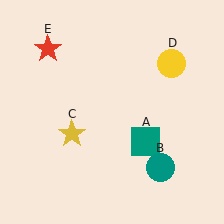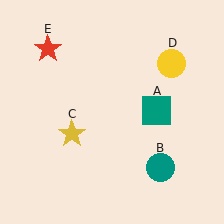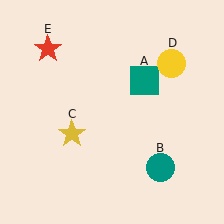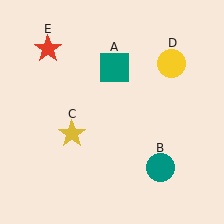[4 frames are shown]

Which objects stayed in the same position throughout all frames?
Teal circle (object B) and yellow star (object C) and yellow circle (object D) and red star (object E) remained stationary.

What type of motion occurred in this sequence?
The teal square (object A) rotated counterclockwise around the center of the scene.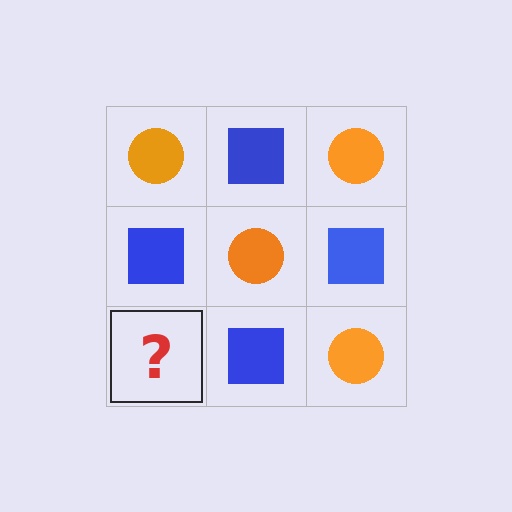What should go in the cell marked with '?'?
The missing cell should contain an orange circle.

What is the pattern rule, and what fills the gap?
The rule is that it alternates orange circle and blue square in a checkerboard pattern. The gap should be filled with an orange circle.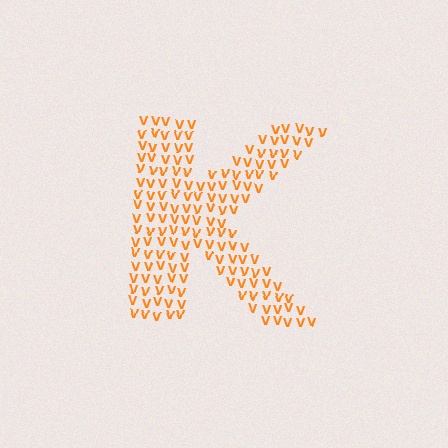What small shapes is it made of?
It is made of small letter V's.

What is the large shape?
The large shape is the letter K.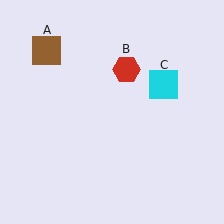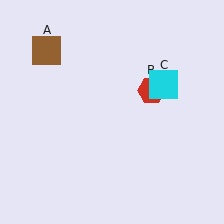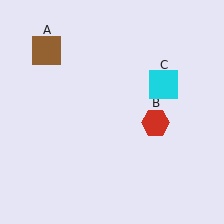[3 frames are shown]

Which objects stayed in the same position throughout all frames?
Brown square (object A) and cyan square (object C) remained stationary.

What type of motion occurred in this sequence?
The red hexagon (object B) rotated clockwise around the center of the scene.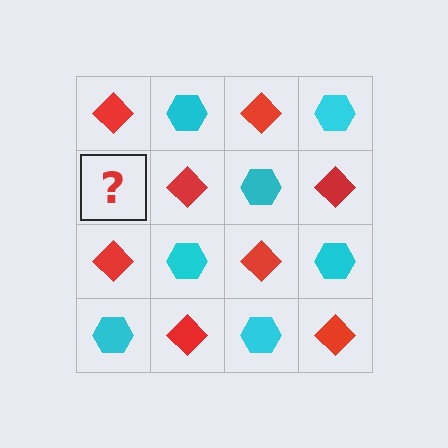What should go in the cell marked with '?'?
The missing cell should contain a cyan hexagon.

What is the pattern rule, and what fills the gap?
The rule is that it alternates red diamond and cyan hexagon in a checkerboard pattern. The gap should be filled with a cyan hexagon.